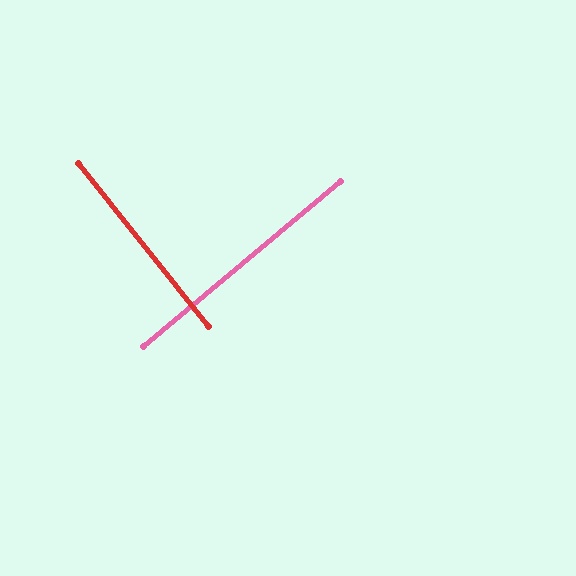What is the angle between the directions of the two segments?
Approximately 89 degrees.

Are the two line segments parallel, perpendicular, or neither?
Perpendicular — they meet at approximately 89°.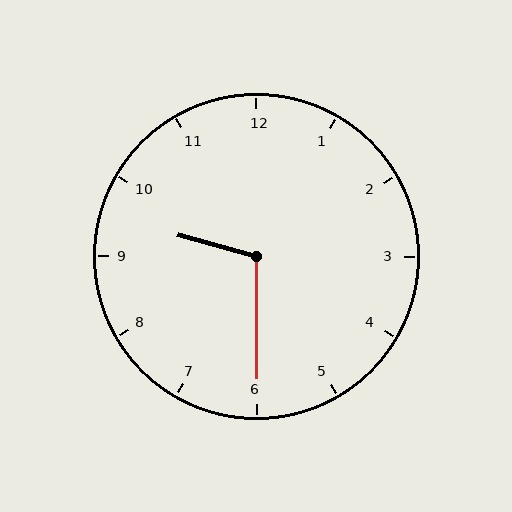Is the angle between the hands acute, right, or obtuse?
It is obtuse.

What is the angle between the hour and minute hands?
Approximately 105 degrees.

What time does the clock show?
9:30.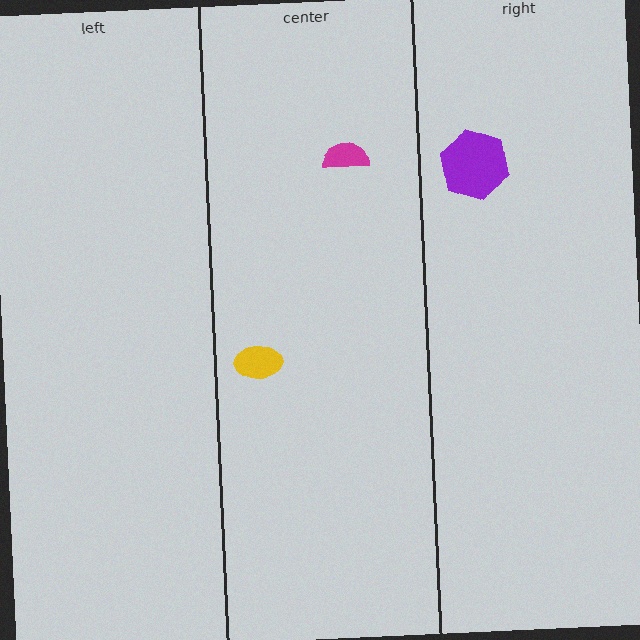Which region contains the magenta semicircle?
The center region.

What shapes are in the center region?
The magenta semicircle, the yellow ellipse.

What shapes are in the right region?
The purple hexagon.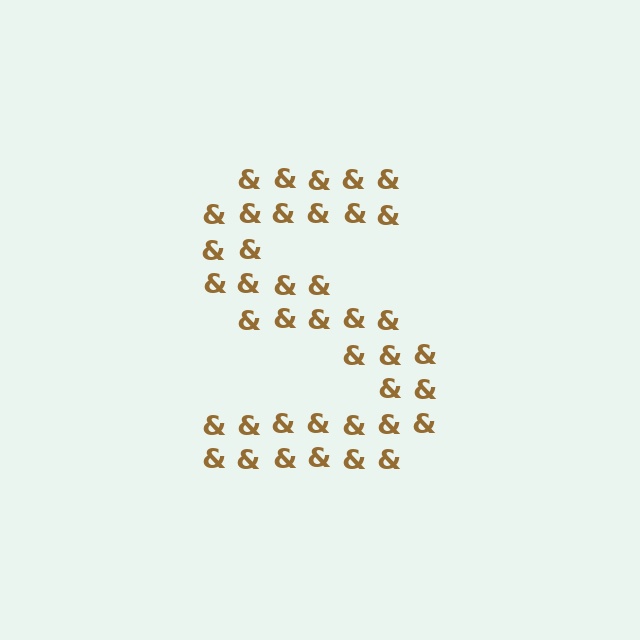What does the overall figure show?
The overall figure shows the letter S.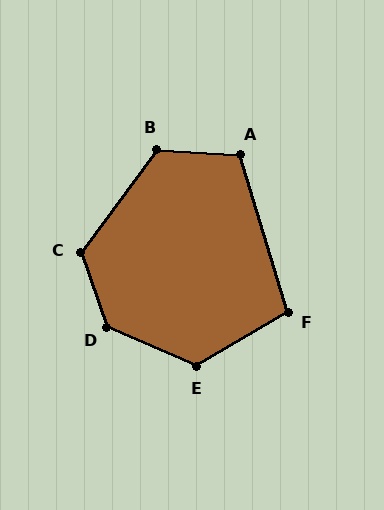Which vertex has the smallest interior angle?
F, at approximately 104 degrees.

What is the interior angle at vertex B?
Approximately 123 degrees (obtuse).